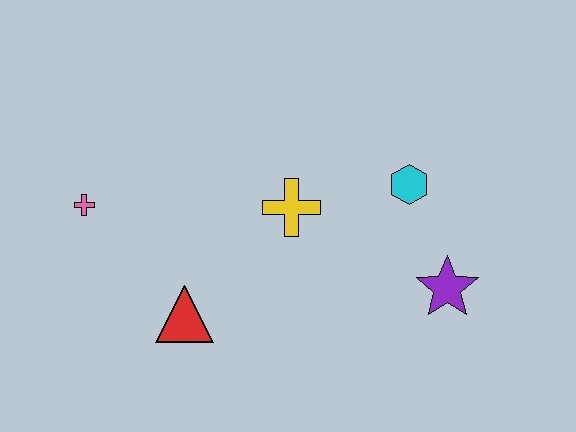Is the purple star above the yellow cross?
No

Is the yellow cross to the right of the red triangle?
Yes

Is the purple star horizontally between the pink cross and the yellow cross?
No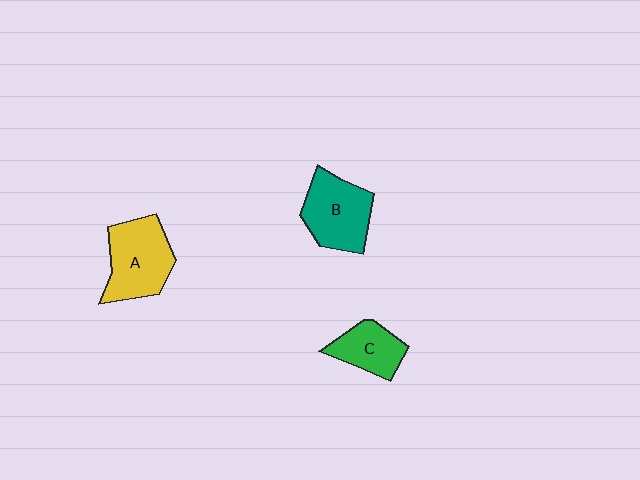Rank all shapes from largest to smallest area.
From largest to smallest: A (yellow), B (teal), C (green).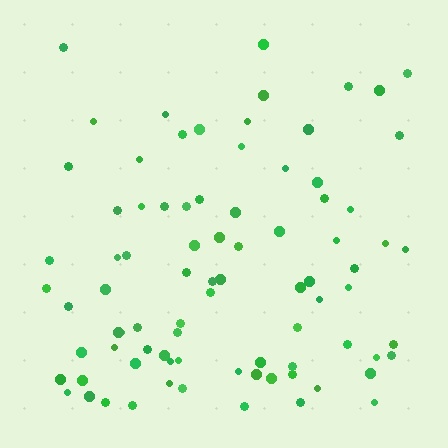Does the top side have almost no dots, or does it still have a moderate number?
Still a moderate number, just noticeably fewer than the bottom.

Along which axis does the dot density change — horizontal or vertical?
Vertical.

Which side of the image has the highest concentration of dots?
The bottom.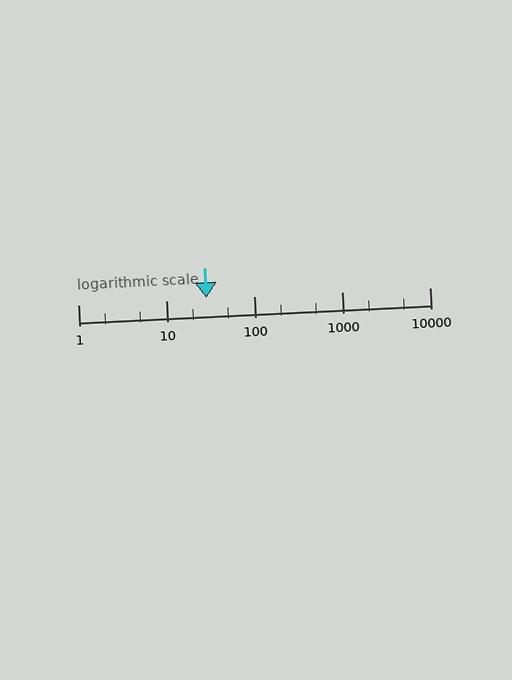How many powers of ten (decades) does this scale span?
The scale spans 4 decades, from 1 to 10000.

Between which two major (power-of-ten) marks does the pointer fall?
The pointer is between 10 and 100.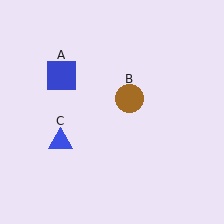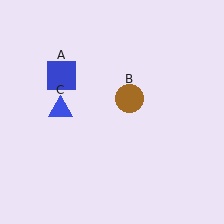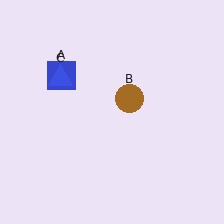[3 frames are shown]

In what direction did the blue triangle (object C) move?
The blue triangle (object C) moved up.